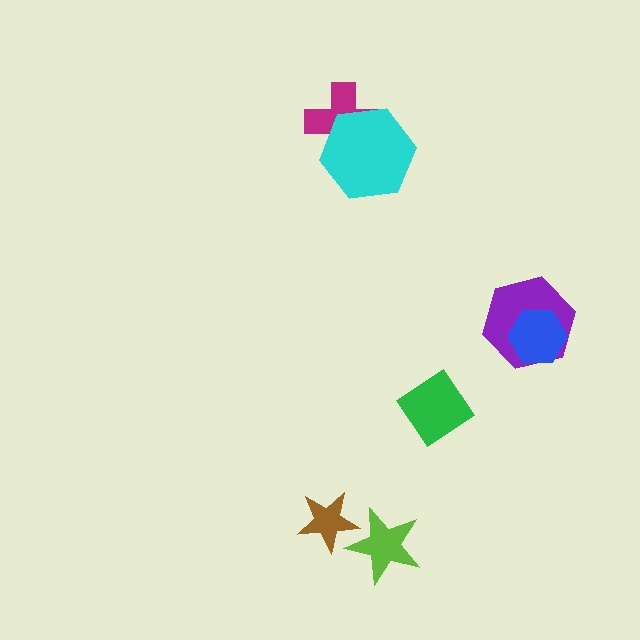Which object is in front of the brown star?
The lime star is in front of the brown star.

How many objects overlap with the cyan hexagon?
1 object overlaps with the cyan hexagon.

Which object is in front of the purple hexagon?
The blue hexagon is in front of the purple hexagon.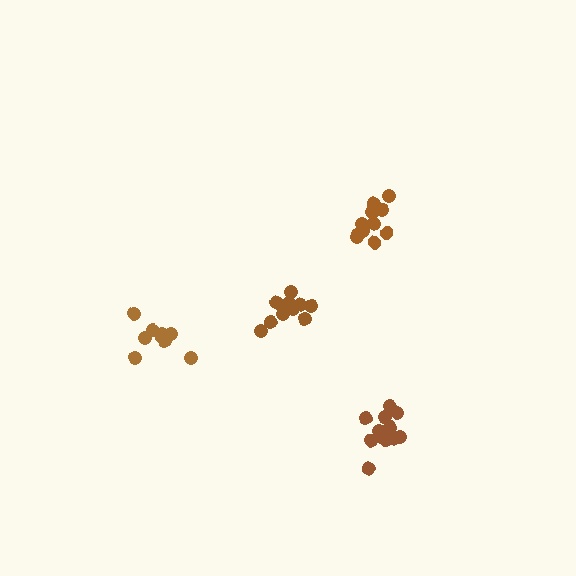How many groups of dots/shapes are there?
There are 4 groups.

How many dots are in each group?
Group 1: 11 dots, Group 2: 9 dots, Group 3: 12 dots, Group 4: 11 dots (43 total).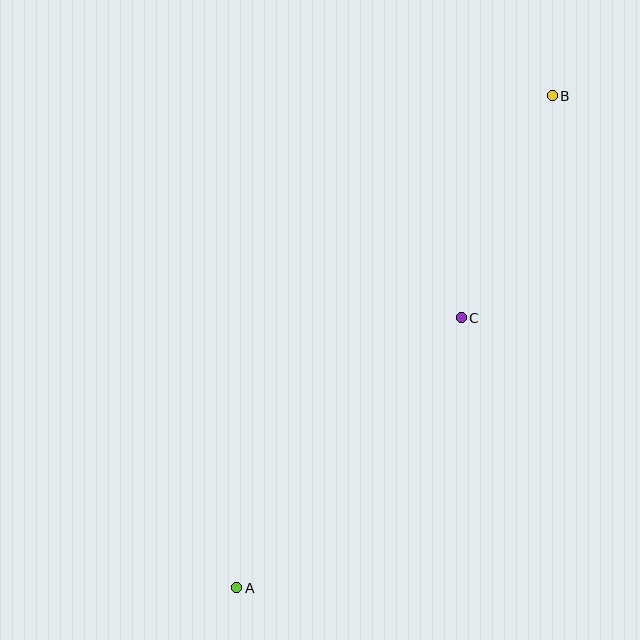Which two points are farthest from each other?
Points A and B are farthest from each other.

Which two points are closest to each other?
Points B and C are closest to each other.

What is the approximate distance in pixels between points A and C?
The distance between A and C is approximately 352 pixels.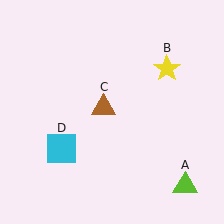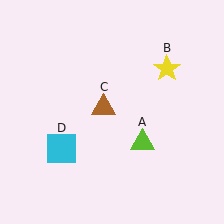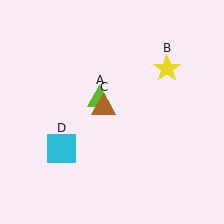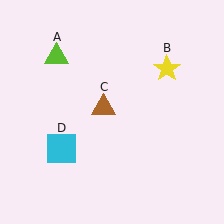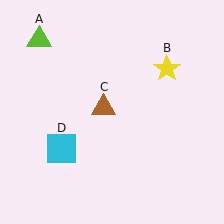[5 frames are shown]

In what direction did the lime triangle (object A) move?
The lime triangle (object A) moved up and to the left.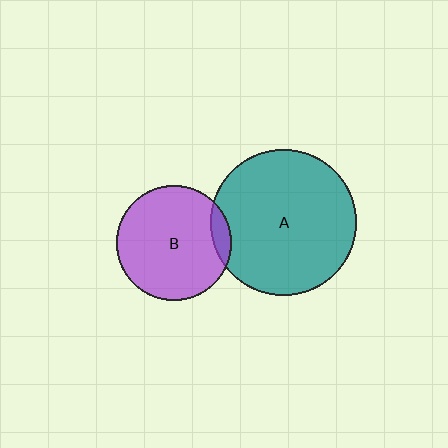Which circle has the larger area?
Circle A (teal).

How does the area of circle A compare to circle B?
Approximately 1.6 times.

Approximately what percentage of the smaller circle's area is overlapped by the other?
Approximately 10%.